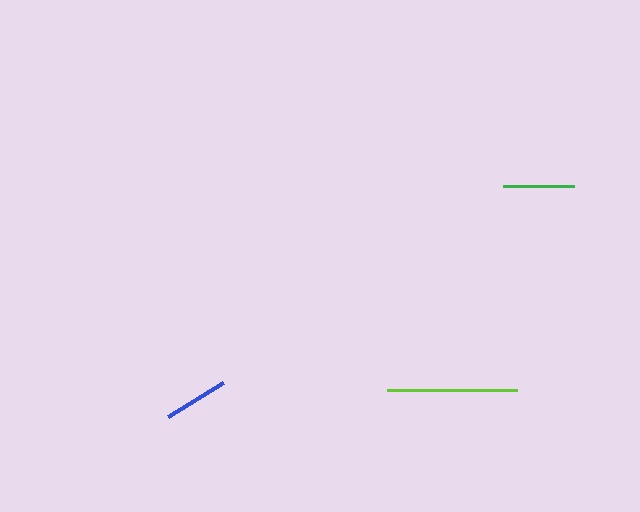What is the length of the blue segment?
The blue segment is approximately 65 pixels long.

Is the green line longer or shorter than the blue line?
The green line is longer than the blue line.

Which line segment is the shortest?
The blue line is the shortest at approximately 65 pixels.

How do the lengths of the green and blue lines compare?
The green and blue lines are approximately the same length.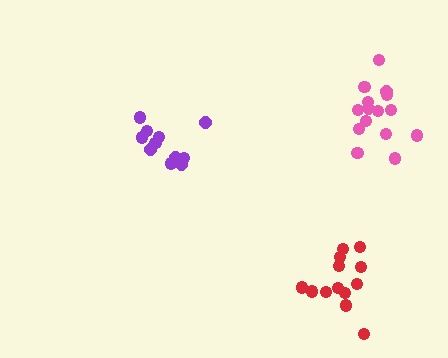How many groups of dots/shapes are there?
There are 3 groups.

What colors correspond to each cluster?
The clusters are colored: red, purple, pink.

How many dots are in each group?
Group 1: 13 dots, Group 2: 11 dots, Group 3: 15 dots (39 total).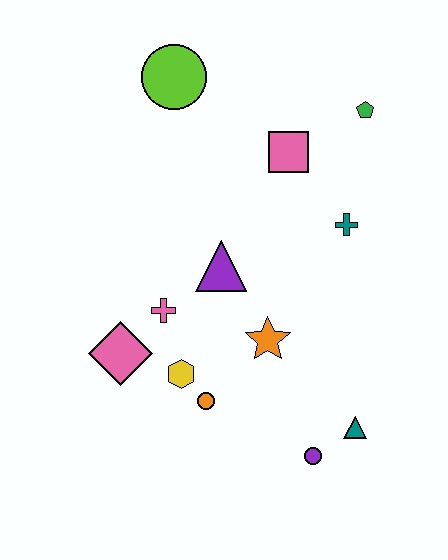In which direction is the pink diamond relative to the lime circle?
The pink diamond is below the lime circle.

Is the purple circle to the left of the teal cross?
Yes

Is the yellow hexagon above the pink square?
No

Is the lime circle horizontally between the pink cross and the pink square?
Yes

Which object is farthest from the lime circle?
The purple circle is farthest from the lime circle.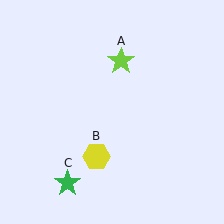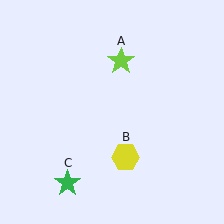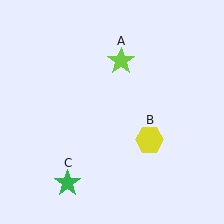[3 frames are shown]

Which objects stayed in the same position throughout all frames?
Lime star (object A) and green star (object C) remained stationary.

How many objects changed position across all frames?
1 object changed position: yellow hexagon (object B).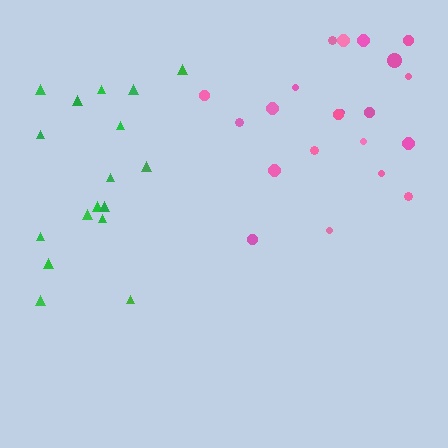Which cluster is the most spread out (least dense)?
Green.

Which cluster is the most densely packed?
Pink.